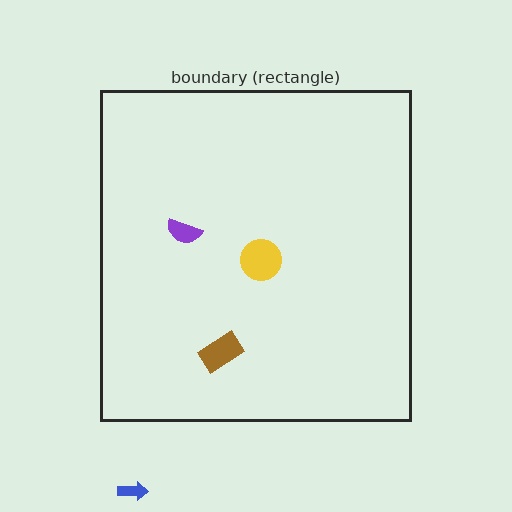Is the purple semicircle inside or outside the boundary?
Inside.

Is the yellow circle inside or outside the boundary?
Inside.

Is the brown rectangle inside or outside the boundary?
Inside.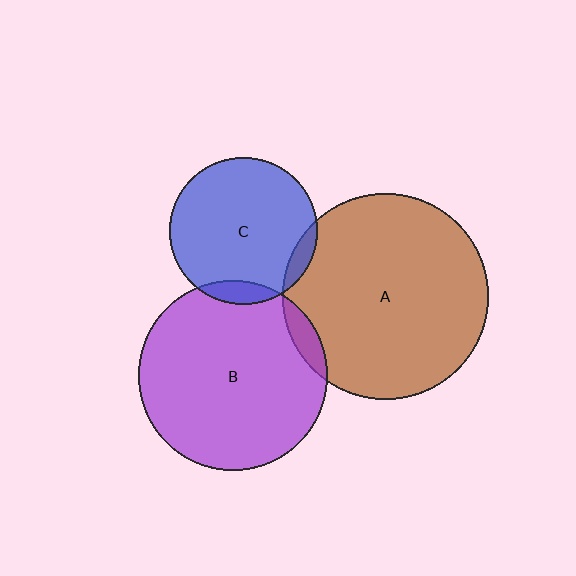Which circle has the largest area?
Circle A (brown).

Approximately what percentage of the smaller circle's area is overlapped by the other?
Approximately 5%.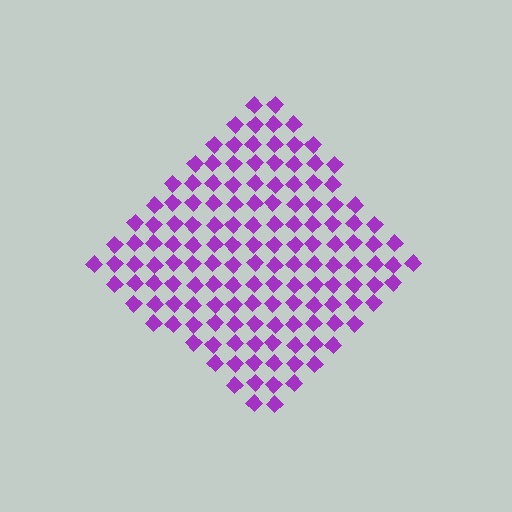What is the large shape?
The large shape is a diamond.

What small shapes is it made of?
It is made of small diamonds.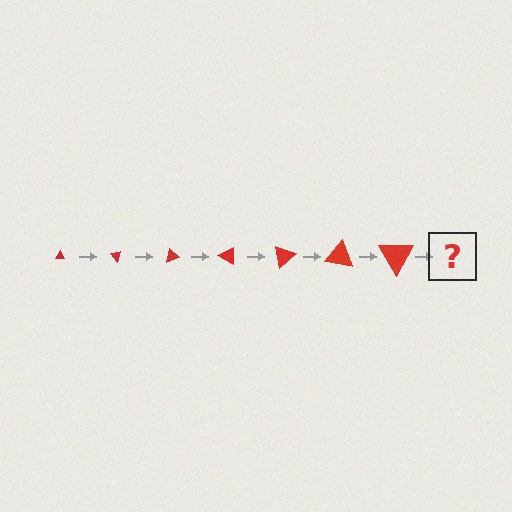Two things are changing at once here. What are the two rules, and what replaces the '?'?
The two rules are that the triangle grows larger each step and it rotates 50 degrees each step. The '?' should be a triangle, larger than the previous one and rotated 350 degrees from the start.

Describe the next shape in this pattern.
It should be a triangle, larger than the previous one and rotated 350 degrees from the start.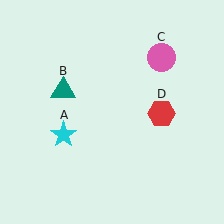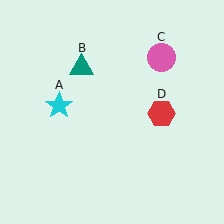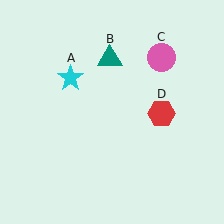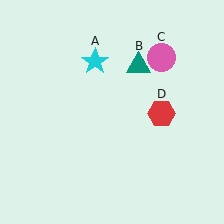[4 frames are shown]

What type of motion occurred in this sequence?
The cyan star (object A), teal triangle (object B) rotated clockwise around the center of the scene.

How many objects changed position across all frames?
2 objects changed position: cyan star (object A), teal triangle (object B).